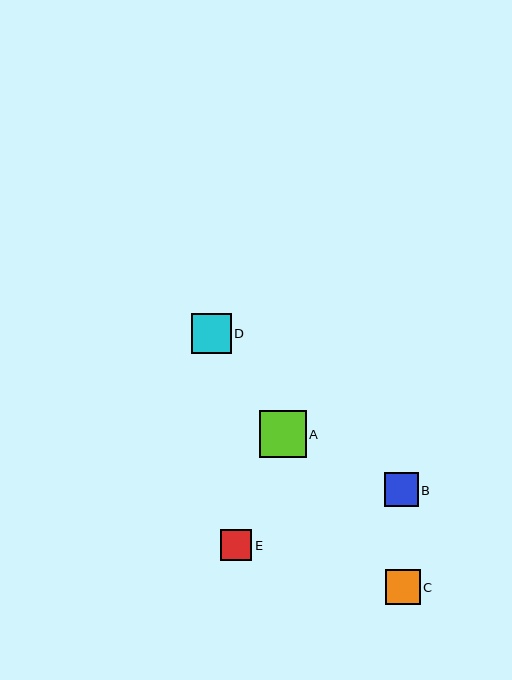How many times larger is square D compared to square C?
Square D is approximately 1.2 times the size of square C.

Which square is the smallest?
Square E is the smallest with a size of approximately 31 pixels.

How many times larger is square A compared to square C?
Square A is approximately 1.4 times the size of square C.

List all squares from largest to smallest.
From largest to smallest: A, D, C, B, E.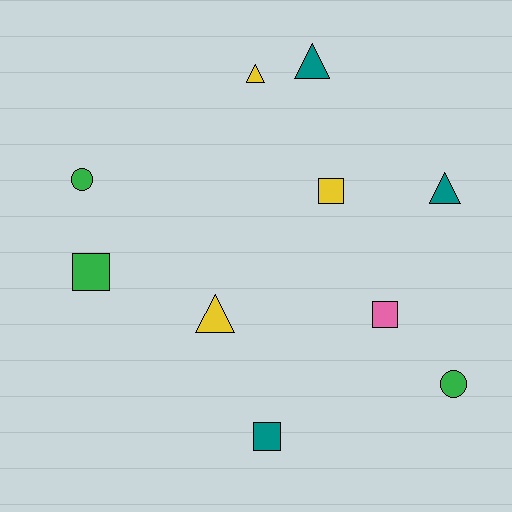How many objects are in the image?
There are 10 objects.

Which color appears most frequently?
Yellow, with 3 objects.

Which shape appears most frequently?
Square, with 4 objects.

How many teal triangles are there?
There are 2 teal triangles.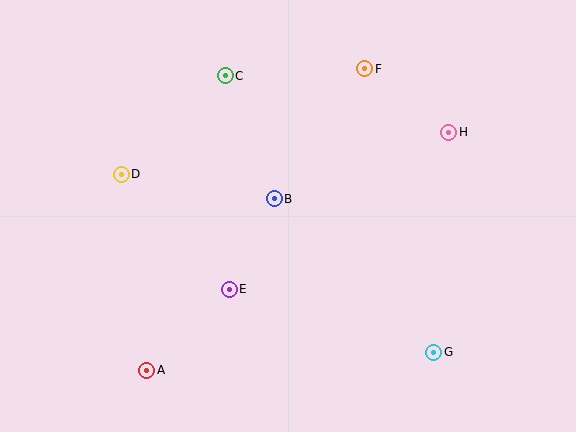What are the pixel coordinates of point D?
Point D is at (121, 174).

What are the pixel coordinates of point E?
Point E is at (229, 289).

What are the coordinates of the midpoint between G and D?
The midpoint between G and D is at (278, 263).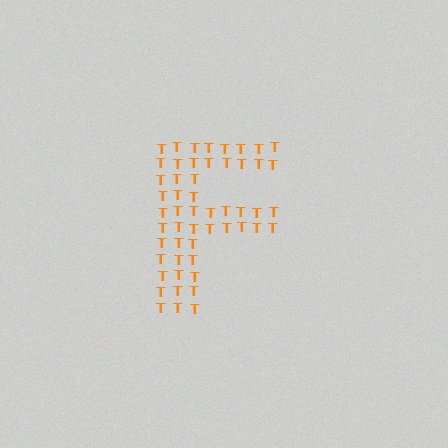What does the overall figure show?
The overall figure shows the letter F.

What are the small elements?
The small elements are letter T's.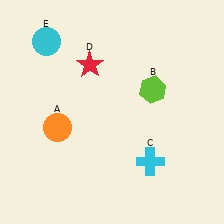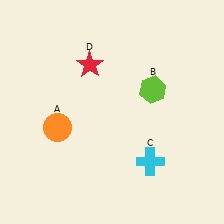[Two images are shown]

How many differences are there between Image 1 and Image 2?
There is 1 difference between the two images.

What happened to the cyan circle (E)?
The cyan circle (E) was removed in Image 2. It was in the top-left area of Image 1.